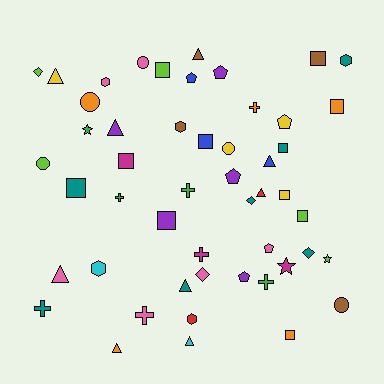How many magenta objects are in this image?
There are 3 magenta objects.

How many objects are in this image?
There are 50 objects.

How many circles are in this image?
There are 5 circles.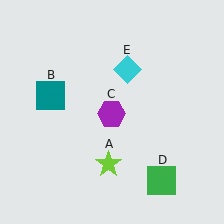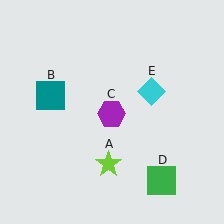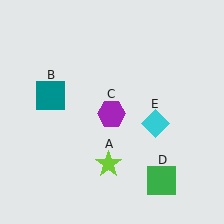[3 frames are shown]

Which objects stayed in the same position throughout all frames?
Lime star (object A) and teal square (object B) and purple hexagon (object C) and green square (object D) remained stationary.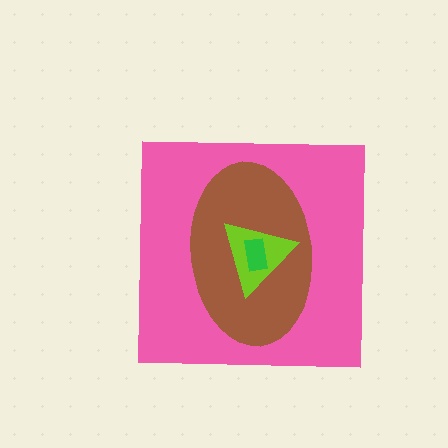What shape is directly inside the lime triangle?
The green rectangle.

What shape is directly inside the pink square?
The brown ellipse.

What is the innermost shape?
The green rectangle.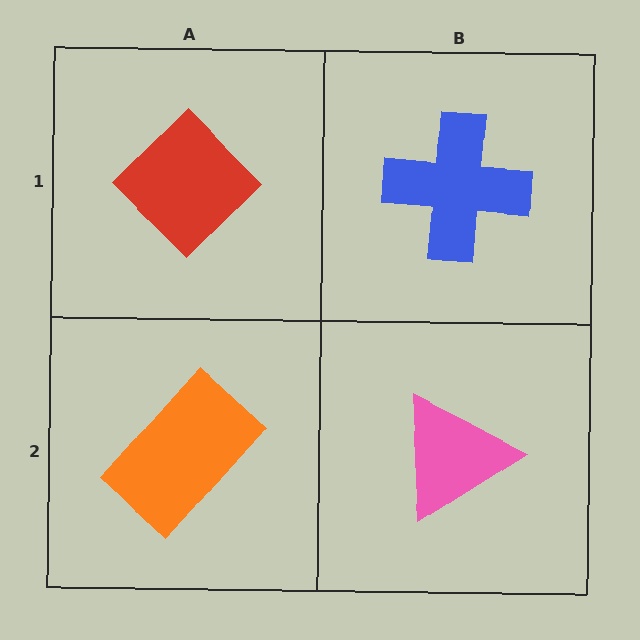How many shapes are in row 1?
2 shapes.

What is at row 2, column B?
A pink triangle.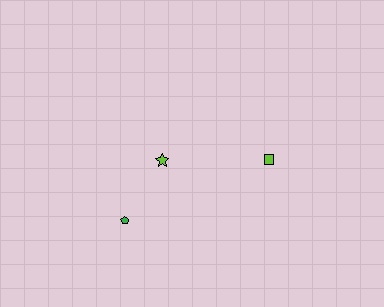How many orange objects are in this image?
There are no orange objects.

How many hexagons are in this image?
There are no hexagons.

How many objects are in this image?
There are 3 objects.